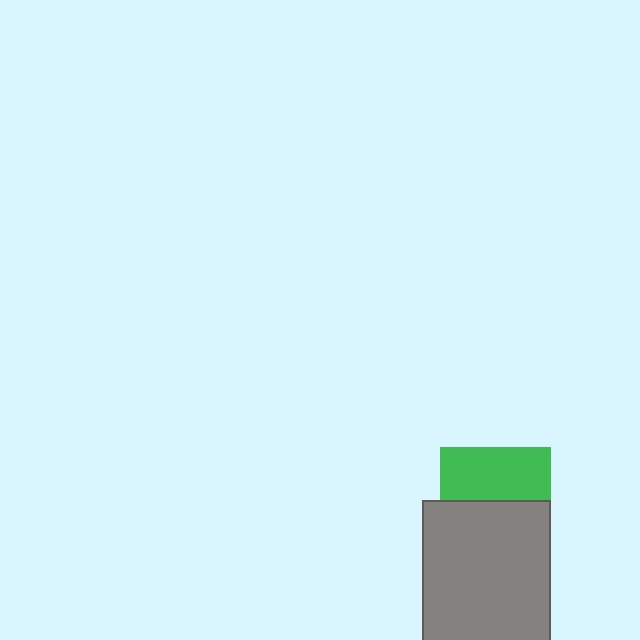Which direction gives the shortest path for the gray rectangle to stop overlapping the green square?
Moving down gives the shortest separation.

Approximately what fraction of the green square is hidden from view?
Roughly 54% of the green square is hidden behind the gray rectangle.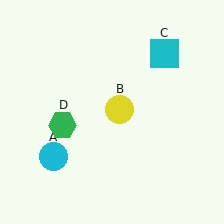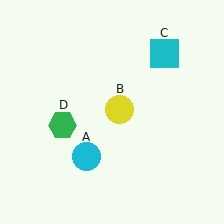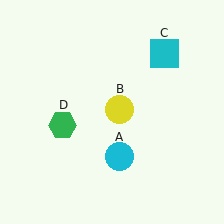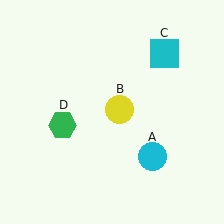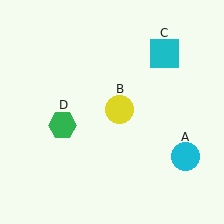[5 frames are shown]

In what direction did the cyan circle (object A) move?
The cyan circle (object A) moved right.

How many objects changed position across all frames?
1 object changed position: cyan circle (object A).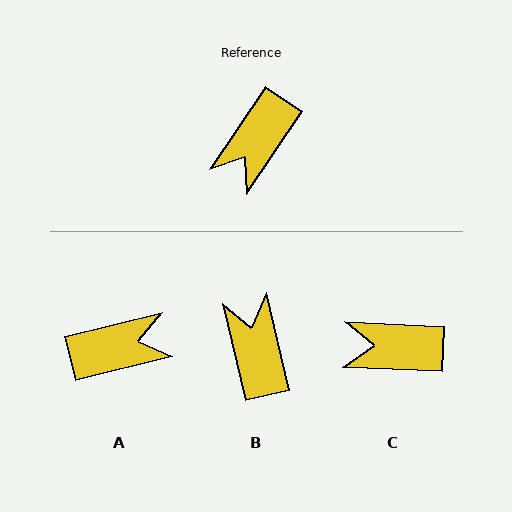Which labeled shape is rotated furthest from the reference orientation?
A, about 138 degrees away.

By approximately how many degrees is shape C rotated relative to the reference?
Approximately 59 degrees clockwise.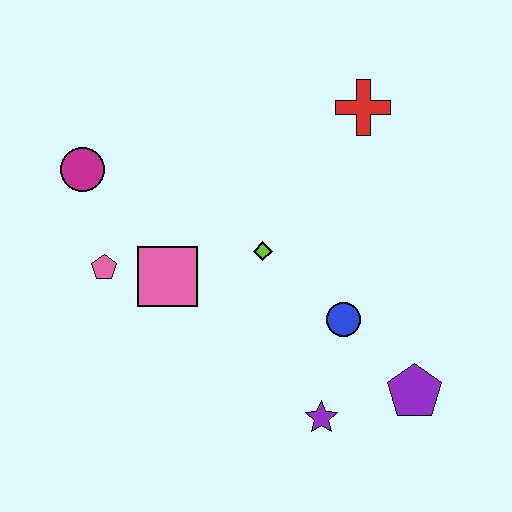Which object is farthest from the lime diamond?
The purple pentagon is farthest from the lime diamond.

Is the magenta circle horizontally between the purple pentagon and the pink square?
No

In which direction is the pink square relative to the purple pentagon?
The pink square is to the left of the purple pentagon.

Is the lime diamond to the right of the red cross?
No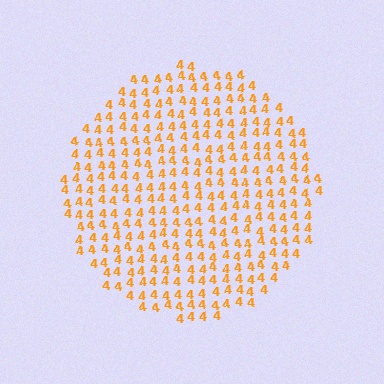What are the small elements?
The small elements are digit 4's.